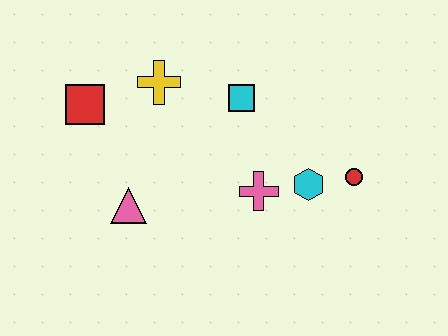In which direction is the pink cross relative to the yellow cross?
The pink cross is below the yellow cross.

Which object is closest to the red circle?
The cyan hexagon is closest to the red circle.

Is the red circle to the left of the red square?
No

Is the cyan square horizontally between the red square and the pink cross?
Yes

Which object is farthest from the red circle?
The red square is farthest from the red circle.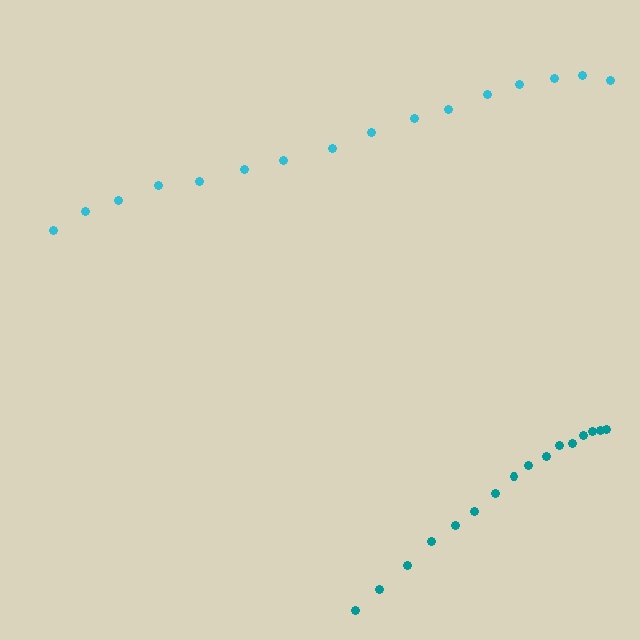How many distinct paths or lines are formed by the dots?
There are 2 distinct paths.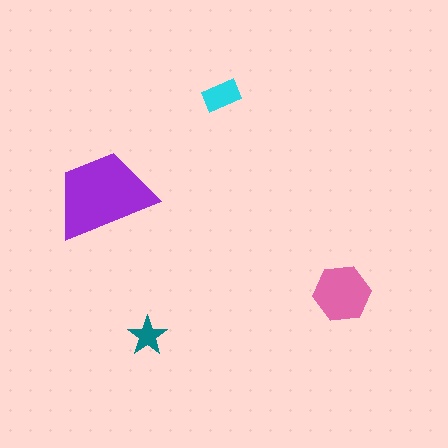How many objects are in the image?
There are 4 objects in the image.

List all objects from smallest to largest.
The teal star, the cyan rectangle, the pink hexagon, the purple trapezoid.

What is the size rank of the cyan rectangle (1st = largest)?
3rd.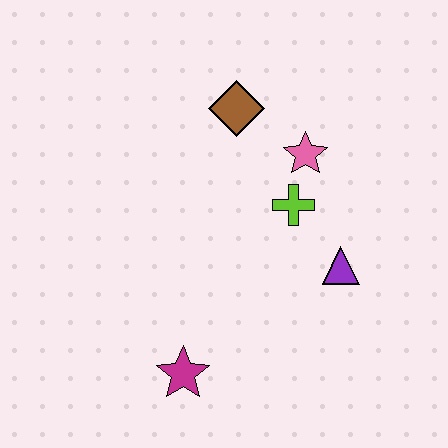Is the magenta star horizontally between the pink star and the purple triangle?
No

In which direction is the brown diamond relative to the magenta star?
The brown diamond is above the magenta star.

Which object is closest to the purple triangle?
The lime cross is closest to the purple triangle.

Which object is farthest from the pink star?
The magenta star is farthest from the pink star.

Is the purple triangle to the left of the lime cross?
No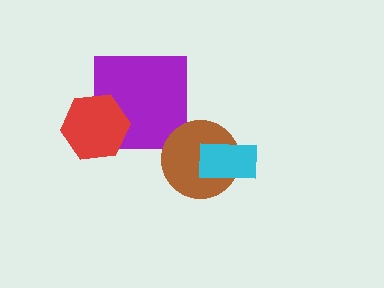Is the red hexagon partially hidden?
No, no other shape covers it.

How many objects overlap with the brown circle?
1 object overlaps with the brown circle.